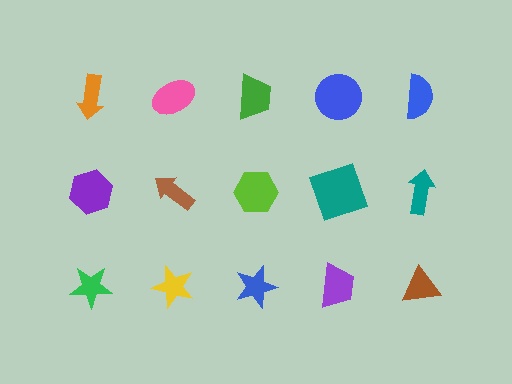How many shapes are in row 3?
5 shapes.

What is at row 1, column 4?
A blue circle.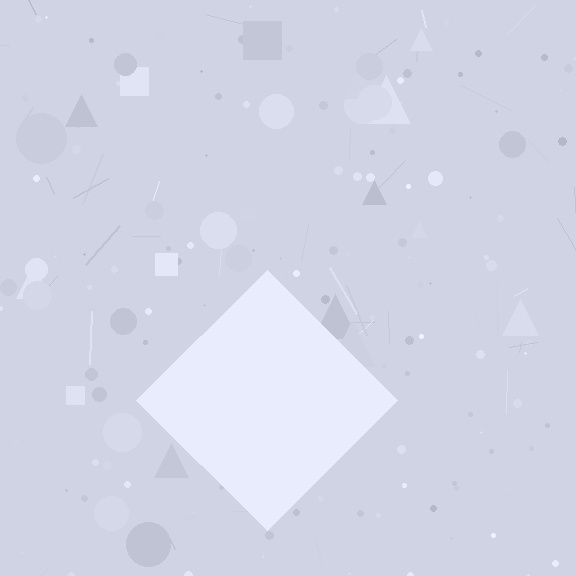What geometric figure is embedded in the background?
A diamond is embedded in the background.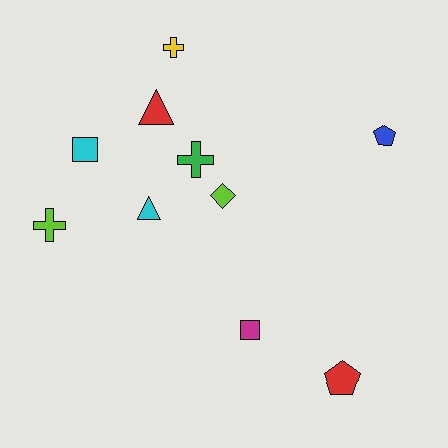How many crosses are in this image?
There are 3 crosses.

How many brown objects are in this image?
There are no brown objects.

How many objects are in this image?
There are 10 objects.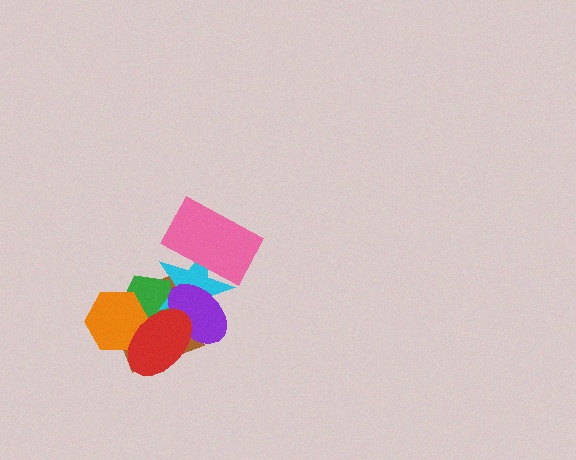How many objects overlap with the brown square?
5 objects overlap with the brown square.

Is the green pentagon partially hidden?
Yes, it is partially covered by another shape.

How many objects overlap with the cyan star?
5 objects overlap with the cyan star.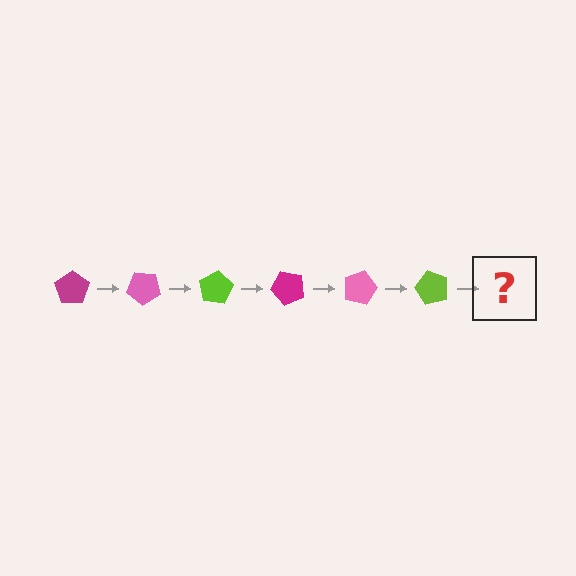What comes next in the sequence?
The next element should be a magenta pentagon, rotated 240 degrees from the start.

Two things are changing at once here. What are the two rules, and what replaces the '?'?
The two rules are that it rotates 40 degrees each step and the color cycles through magenta, pink, and lime. The '?' should be a magenta pentagon, rotated 240 degrees from the start.